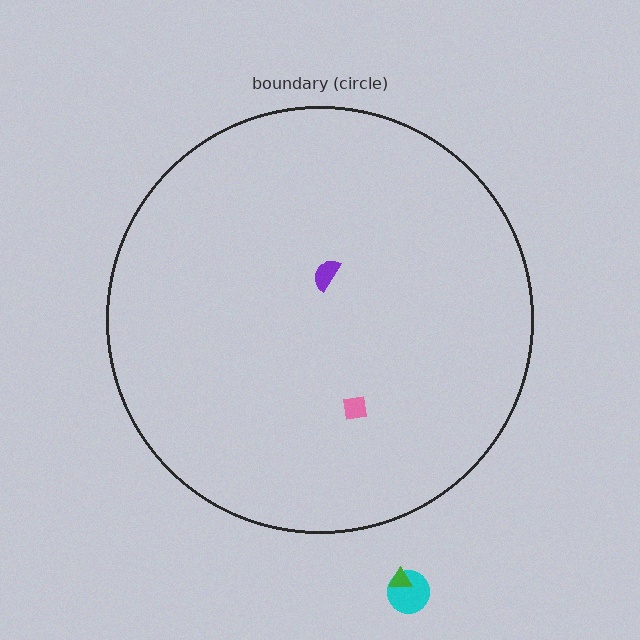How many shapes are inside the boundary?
2 inside, 2 outside.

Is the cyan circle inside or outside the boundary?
Outside.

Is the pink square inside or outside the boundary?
Inside.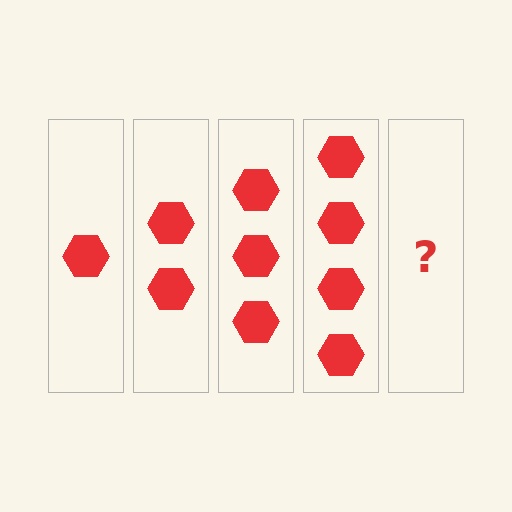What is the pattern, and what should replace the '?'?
The pattern is that each step adds one more hexagon. The '?' should be 5 hexagons.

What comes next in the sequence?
The next element should be 5 hexagons.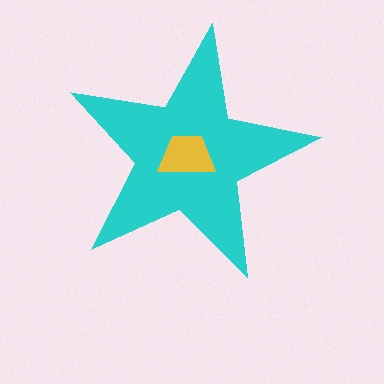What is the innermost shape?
The yellow trapezoid.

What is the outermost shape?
The cyan star.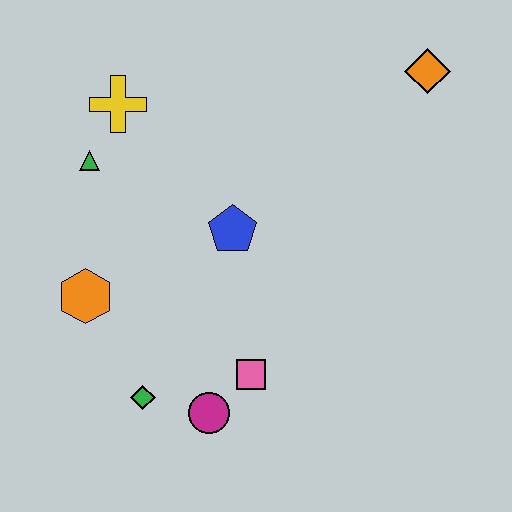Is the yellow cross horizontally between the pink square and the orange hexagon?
Yes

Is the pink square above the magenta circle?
Yes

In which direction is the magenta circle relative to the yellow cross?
The magenta circle is below the yellow cross.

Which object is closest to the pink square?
The magenta circle is closest to the pink square.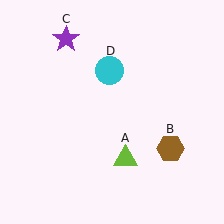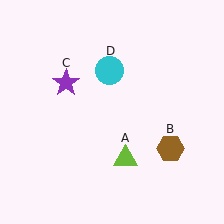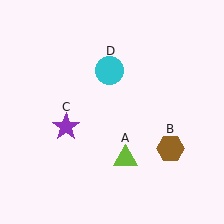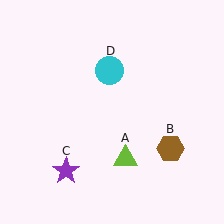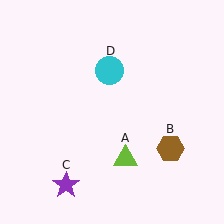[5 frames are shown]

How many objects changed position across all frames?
1 object changed position: purple star (object C).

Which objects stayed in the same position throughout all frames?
Lime triangle (object A) and brown hexagon (object B) and cyan circle (object D) remained stationary.